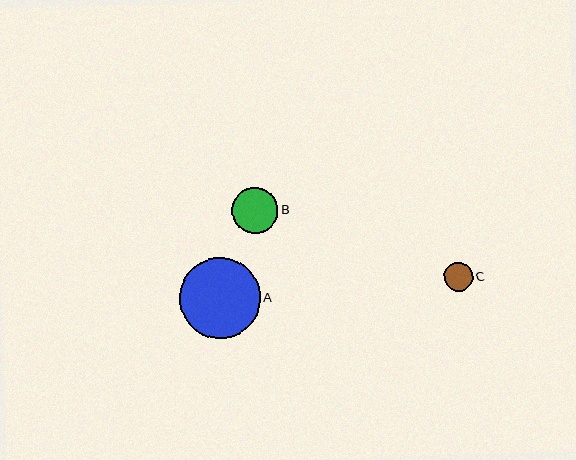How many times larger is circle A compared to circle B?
Circle A is approximately 1.8 times the size of circle B.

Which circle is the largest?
Circle A is the largest with a size of approximately 81 pixels.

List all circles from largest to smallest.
From largest to smallest: A, B, C.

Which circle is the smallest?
Circle C is the smallest with a size of approximately 29 pixels.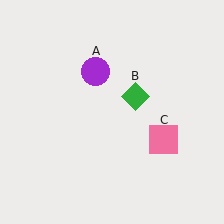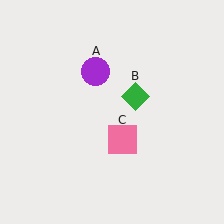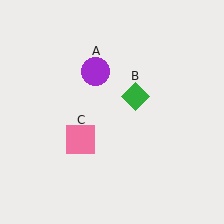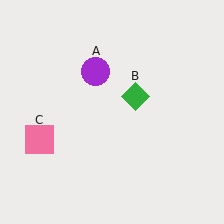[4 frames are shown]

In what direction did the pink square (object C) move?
The pink square (object C) moved left.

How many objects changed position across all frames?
1 object changed position: pink square (object C).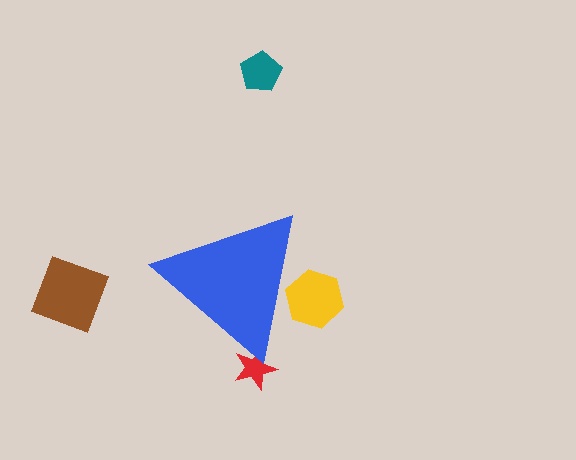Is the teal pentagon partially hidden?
No, the teal pentagon is fully visible.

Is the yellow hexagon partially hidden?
Yes, the yellow hexagon is partially hidden behind the blue triangle.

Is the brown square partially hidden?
No, the brown square is fully visible.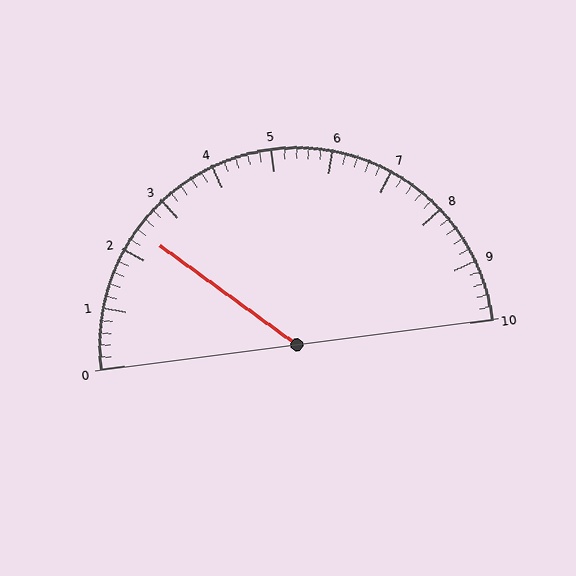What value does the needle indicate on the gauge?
The needle indicates approximately 2.4.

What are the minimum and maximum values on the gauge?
The gauge ranges from 0 to 10.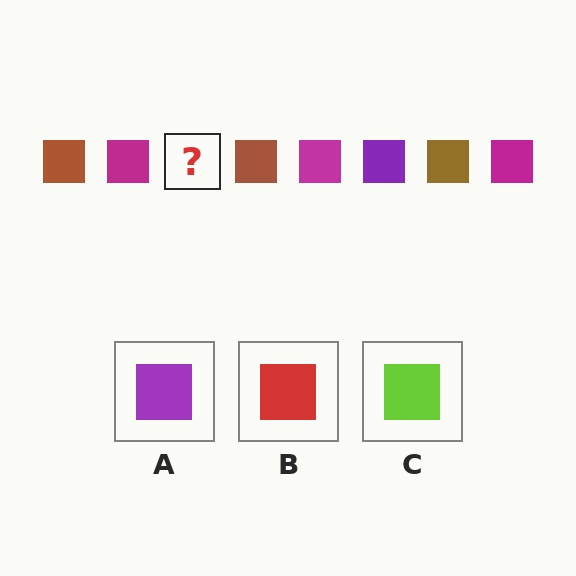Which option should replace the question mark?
Option A.